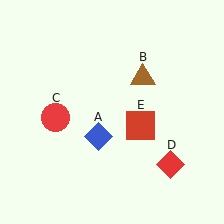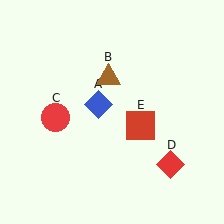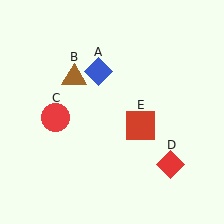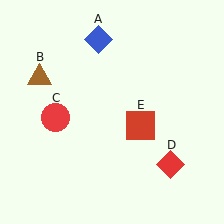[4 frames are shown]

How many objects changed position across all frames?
2 objects changed position: blue diamond (object A), brown triangle (object B).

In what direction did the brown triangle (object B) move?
The brown triangle (object B) moved left.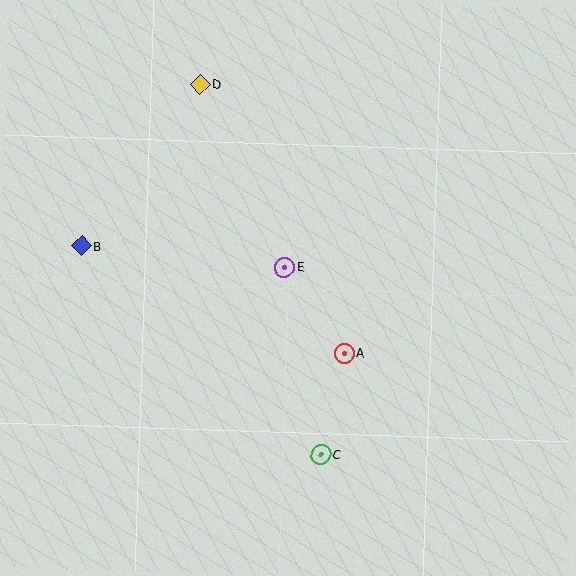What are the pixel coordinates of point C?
Point C is at (321, 454).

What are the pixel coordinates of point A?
Point A is at (344, 353).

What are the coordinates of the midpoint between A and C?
The midpoint between A and C is at (333, 404).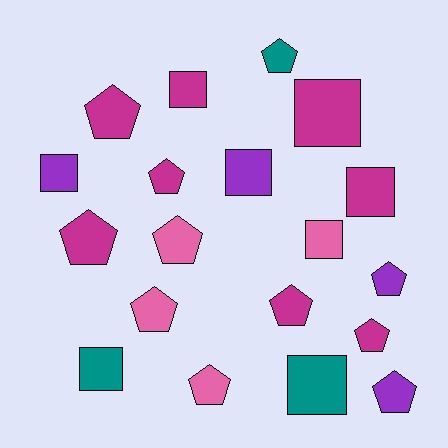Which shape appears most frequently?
Pentagon, with 11 objects.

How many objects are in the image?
There are 19 objects.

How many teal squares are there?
There are 2 teal squares.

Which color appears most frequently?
Magenta, with 8 objects.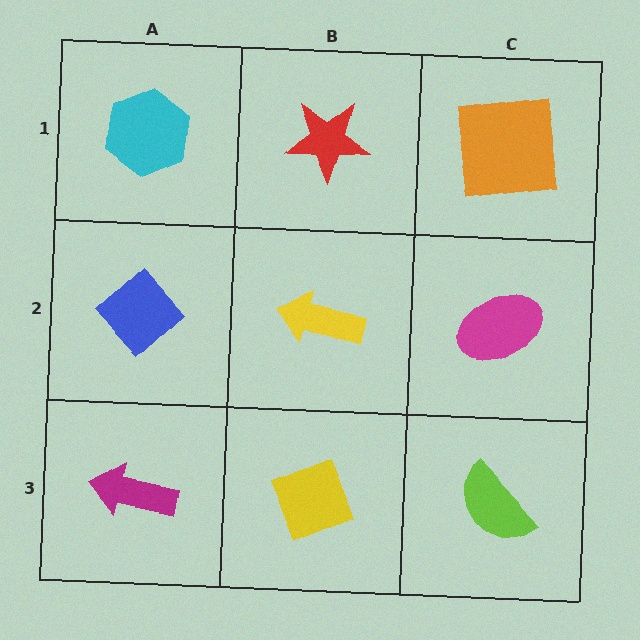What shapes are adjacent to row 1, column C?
A magenta ellipse (row 2, column C), a red star (row 1, column B).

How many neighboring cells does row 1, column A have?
2.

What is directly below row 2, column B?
A yellow diamond.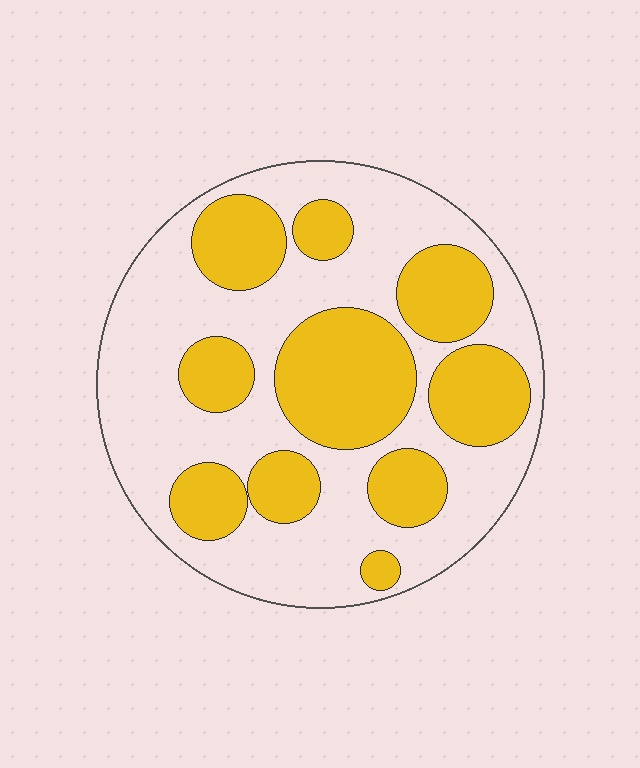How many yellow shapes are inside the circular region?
10.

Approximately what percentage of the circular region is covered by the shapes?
Approximately 40%.